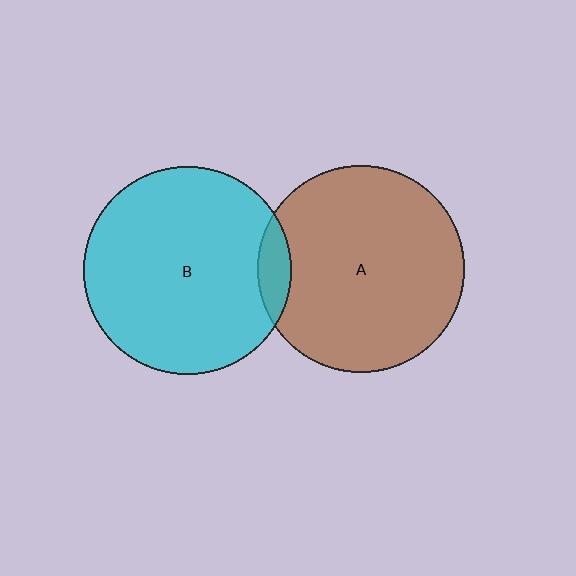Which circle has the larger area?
Circle B (cyan).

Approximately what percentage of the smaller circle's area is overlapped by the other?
Approximately 10%.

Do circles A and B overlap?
Yes.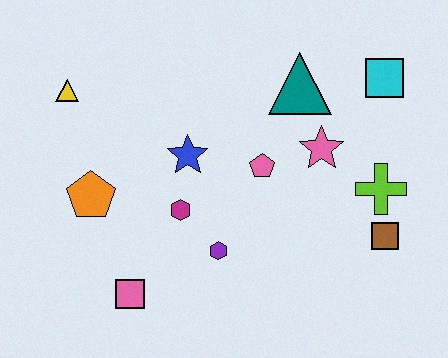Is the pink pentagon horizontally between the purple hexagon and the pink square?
No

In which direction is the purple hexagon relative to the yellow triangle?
The purple hexagon is below the yellow triangle.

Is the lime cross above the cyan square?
No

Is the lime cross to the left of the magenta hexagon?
No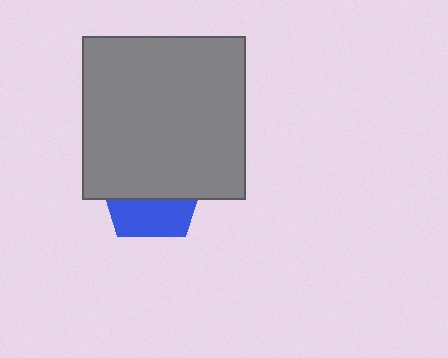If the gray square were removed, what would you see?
You would see the complete blue pentagon.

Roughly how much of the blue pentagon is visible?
A small part of it is visible (roughly 38%).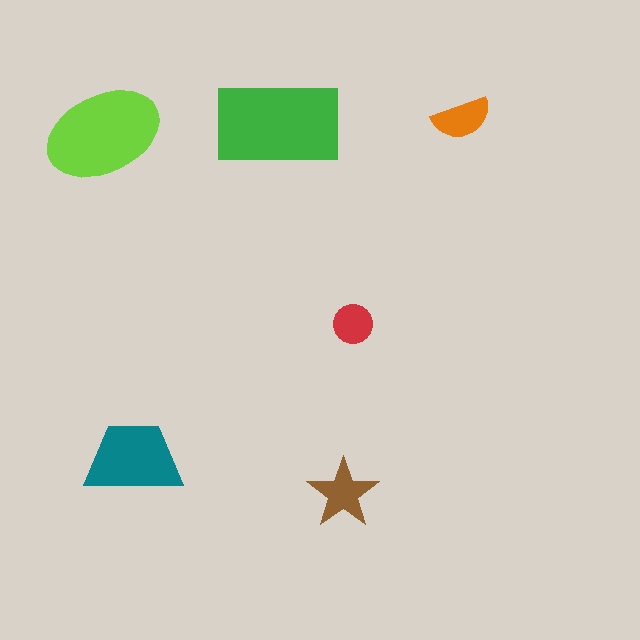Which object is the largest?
The green rectangle.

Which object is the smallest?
The red circle.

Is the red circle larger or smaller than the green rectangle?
Smaller.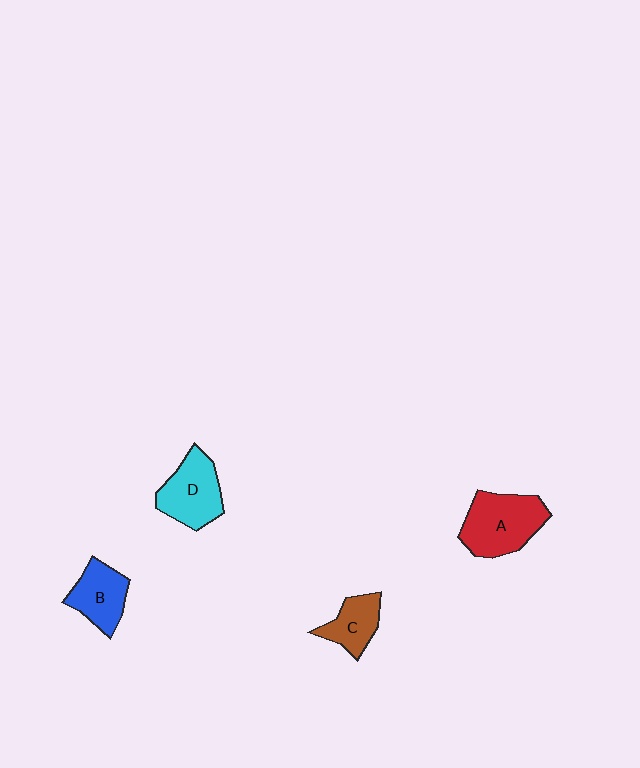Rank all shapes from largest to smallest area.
From largest to smallest: A (red), D (cyan), B (blue), C (brown).